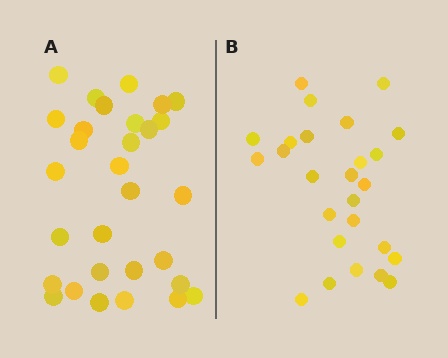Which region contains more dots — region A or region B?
Region A (the left region) has more dots.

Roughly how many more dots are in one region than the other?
Region A has about 4 more dots than region B.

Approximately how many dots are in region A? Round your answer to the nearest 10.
About 30 dots.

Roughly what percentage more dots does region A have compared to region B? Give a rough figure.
About 15% more.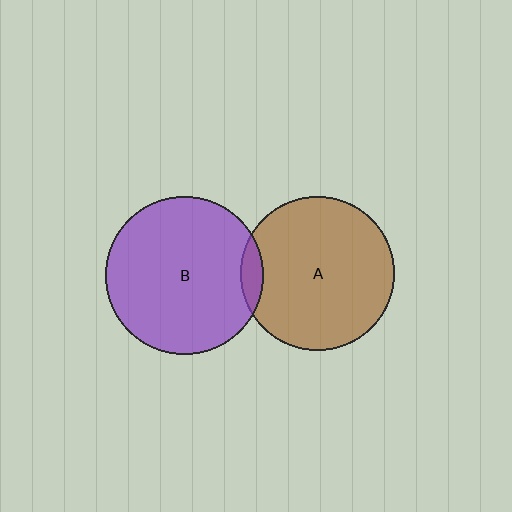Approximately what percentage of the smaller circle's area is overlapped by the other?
Approximately 5%.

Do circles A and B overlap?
Yes.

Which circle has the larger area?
Circle B (purple).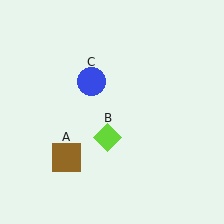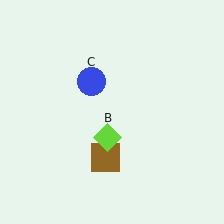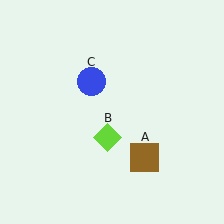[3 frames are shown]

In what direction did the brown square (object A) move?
The brown square (object A) moved right.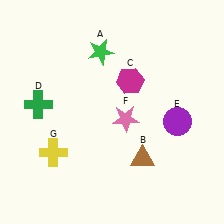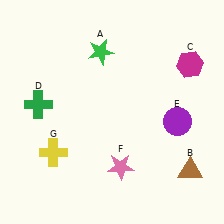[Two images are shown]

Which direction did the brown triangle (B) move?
The brown triangle (B) moved right.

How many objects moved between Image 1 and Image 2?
3 objects moved between the two images.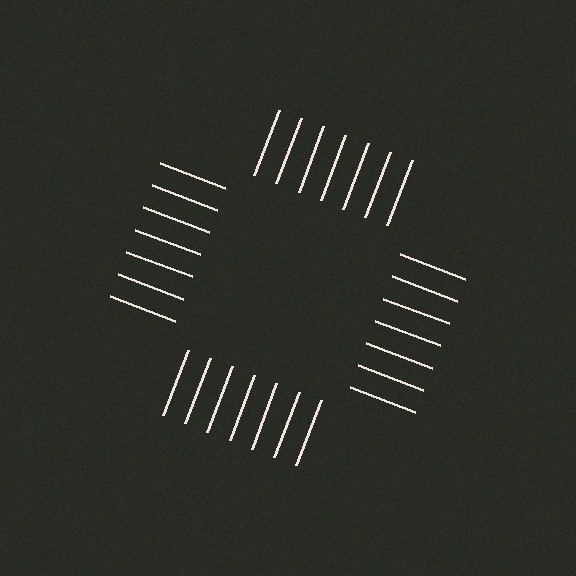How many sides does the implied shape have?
4 sides — the line-ends trace a square.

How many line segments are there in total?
28 — 7 along each of the 4 edges.